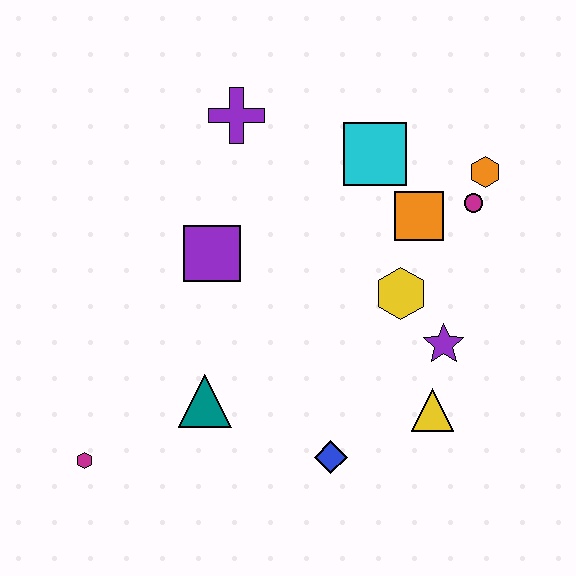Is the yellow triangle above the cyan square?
No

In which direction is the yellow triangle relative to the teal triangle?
The yellow triangle is to the right of the teal triangle.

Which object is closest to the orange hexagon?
The magenta circle is closest to the orange hexagon.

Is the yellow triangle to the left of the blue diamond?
No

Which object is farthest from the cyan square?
The magenta hexagon is farthest from the cyan square.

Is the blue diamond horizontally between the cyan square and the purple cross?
Yes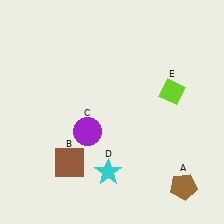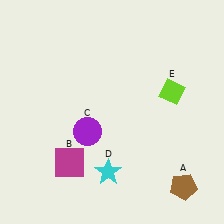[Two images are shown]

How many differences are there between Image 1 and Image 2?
There is 1 difference between the two images.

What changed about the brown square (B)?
In Image 1, B is brown. In Image 2, it changed to magenta.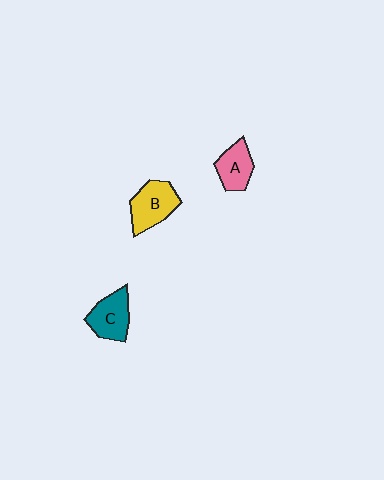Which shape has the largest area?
Shape B (yellow).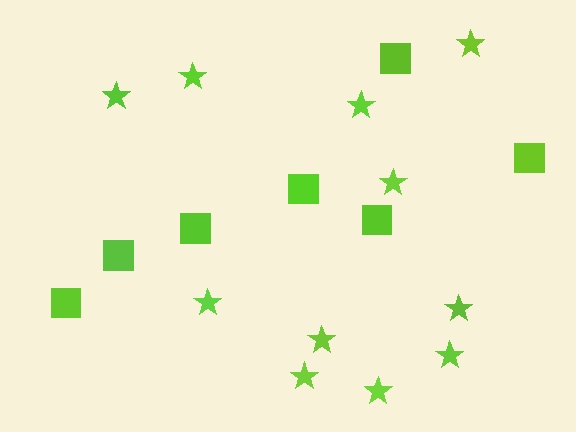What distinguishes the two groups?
There are 2 groups: one group of stars (11) and one group of squares (7).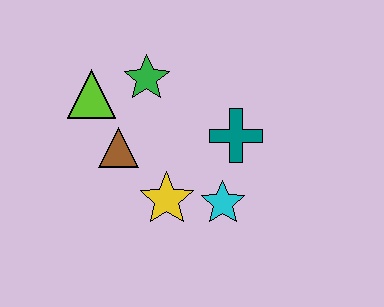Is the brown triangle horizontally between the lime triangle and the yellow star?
Yes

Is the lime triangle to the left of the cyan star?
Yes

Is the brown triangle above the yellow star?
Yes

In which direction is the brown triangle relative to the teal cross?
The brown triangle is to the left of the teal cross.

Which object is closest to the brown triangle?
The lime triangle is closest to the brown triangle.